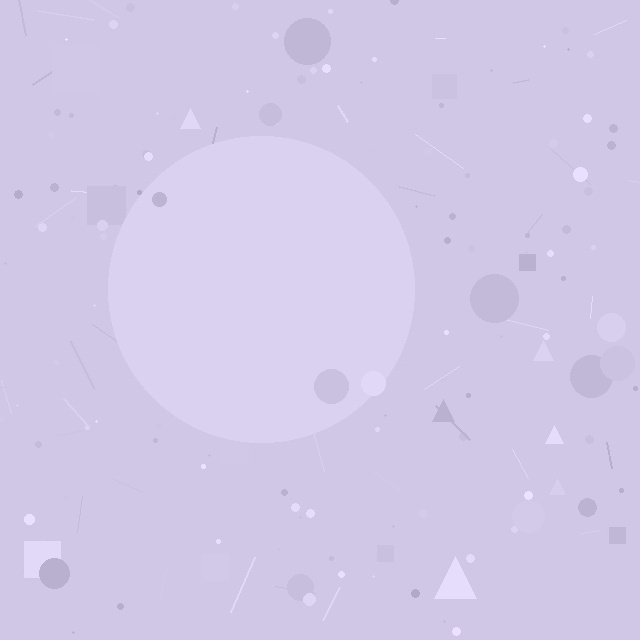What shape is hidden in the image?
A circle is hidden in the image.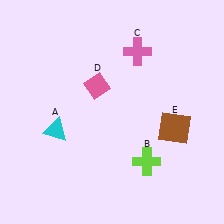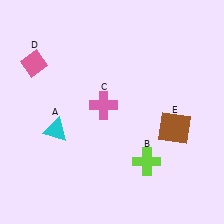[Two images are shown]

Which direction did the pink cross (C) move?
The pink cross (C) moved down.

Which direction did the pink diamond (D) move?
The pink diamond (D) moved left.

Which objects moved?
The objects that moved are: the pink cross (C), the pink diamond (D).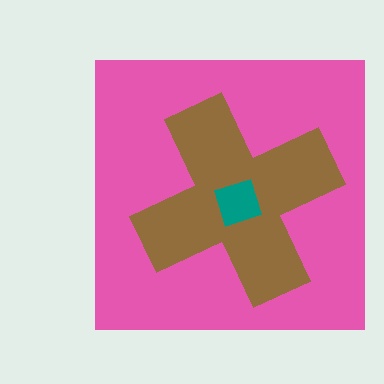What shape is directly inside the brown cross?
The teal diamond.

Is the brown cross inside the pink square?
Yes.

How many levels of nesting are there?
3.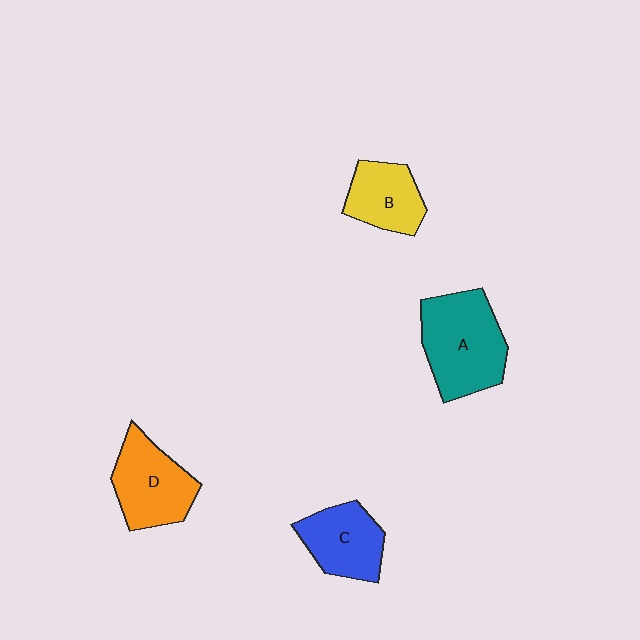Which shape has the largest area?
Shape A (teal).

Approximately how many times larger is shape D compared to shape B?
Approximately 1.3 times.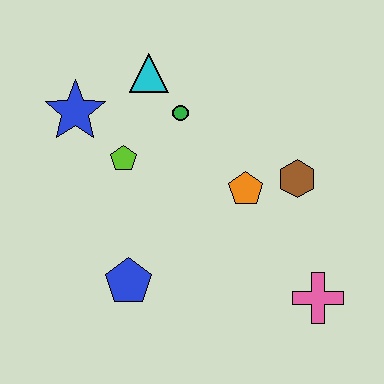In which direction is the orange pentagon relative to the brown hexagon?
The orange pentagon is to the left of the brown hexagon.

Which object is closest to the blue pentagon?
The lime pentagon is closest to the blue pentagon.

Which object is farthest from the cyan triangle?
The pink cross is farthest from the cyan triangle.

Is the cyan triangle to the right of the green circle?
No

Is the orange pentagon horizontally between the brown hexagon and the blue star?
Yes